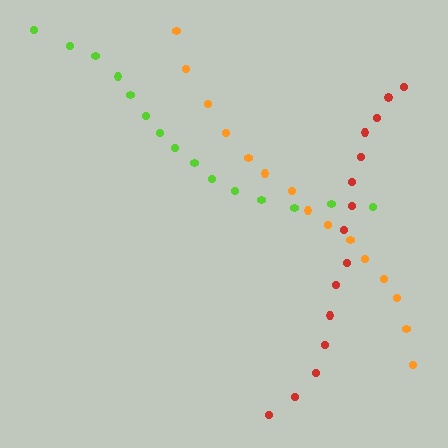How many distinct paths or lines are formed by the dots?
There are 3 distinct paths.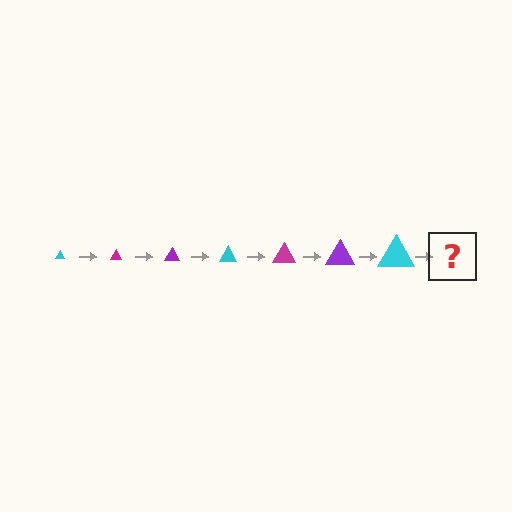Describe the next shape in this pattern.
It should be a magenta triangle, larger than the previous one.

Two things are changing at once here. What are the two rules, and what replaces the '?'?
The two rules are that the triangle grows larger each step and the color cycles through cyan, magenta, and purple. The '?' should be a magenta triangle, larger than the previous one.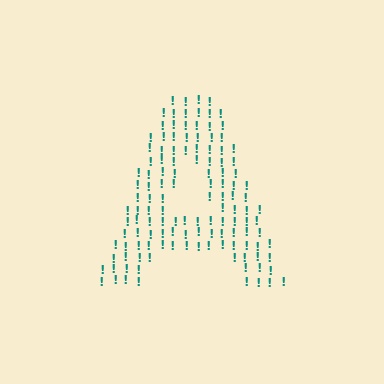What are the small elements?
The small elements are exclamation marks.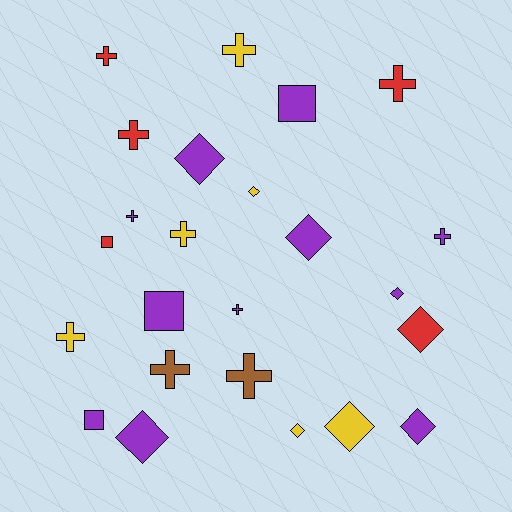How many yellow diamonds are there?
There are 3 yellow diamonds.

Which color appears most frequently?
Purple, with 11 objects.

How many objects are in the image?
There are 24 objects.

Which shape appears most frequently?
Cross, with 11 objects.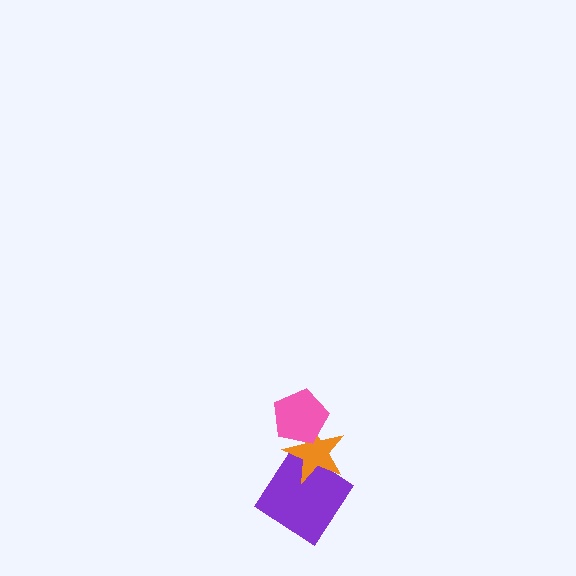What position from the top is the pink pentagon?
The pink pentagon is 1st from the top.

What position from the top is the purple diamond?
The purple diamond is 3rd from the top.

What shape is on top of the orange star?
The pink pentagon is on top of the orange star.